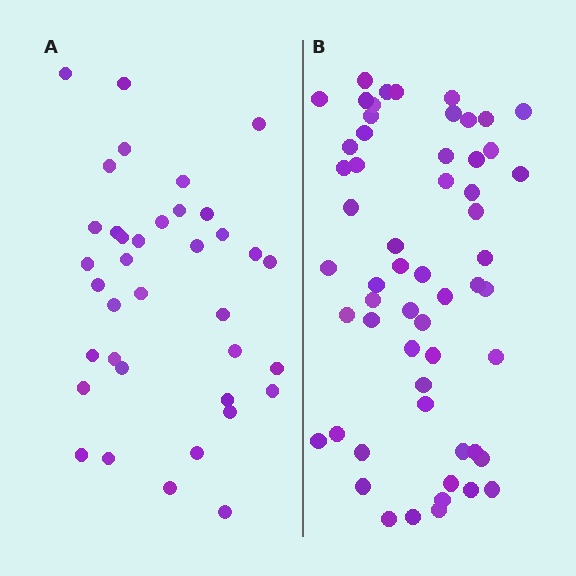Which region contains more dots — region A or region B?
Region B (the right region) has more dots.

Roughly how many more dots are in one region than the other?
Region B has approximately 20 more dots than region A.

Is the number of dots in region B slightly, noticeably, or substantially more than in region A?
Region B has substantially more. The ratio is roughly 1.5 to 1.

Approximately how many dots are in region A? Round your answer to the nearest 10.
About 40 dots. (The exact count is 37, which rounds to 40.)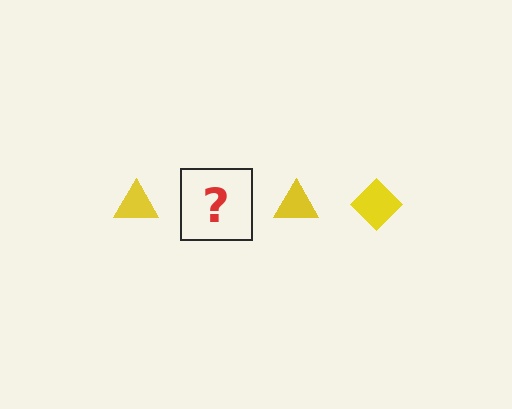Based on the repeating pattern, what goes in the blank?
The blank should be a yellow diamond.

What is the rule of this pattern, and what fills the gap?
The rule is that the pattern cycles through triangle, diamond shapes in yellow. The gap should be filled with a yellow diamond.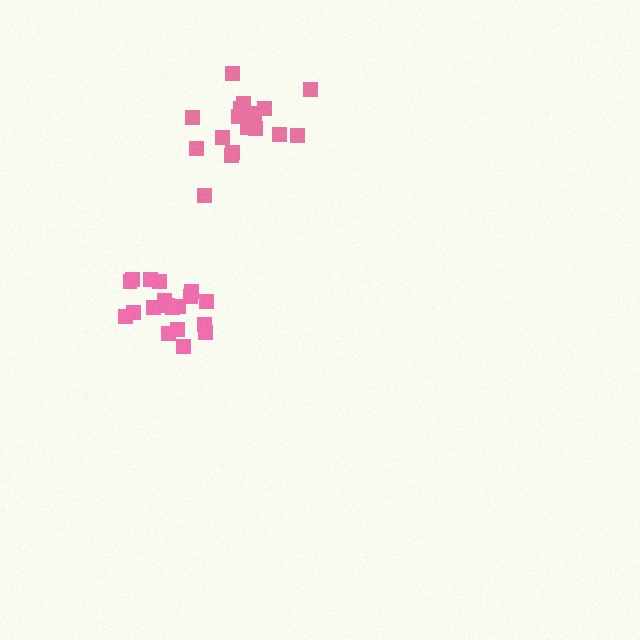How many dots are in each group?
Group 1: 19 dots, Group 2: 19 dots (38 total).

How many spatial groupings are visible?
There are 2 spatial groupings.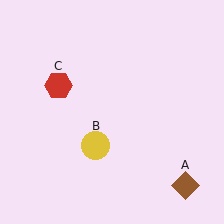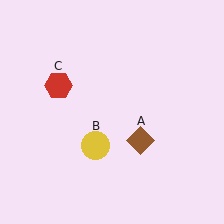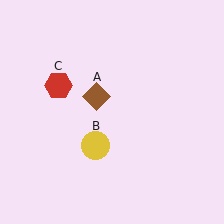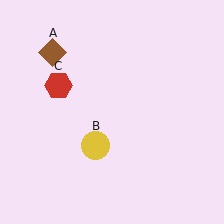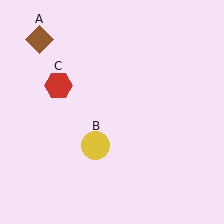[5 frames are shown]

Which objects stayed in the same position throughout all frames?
Yellow circle (object B) and red hexagon (object C) remained stationary.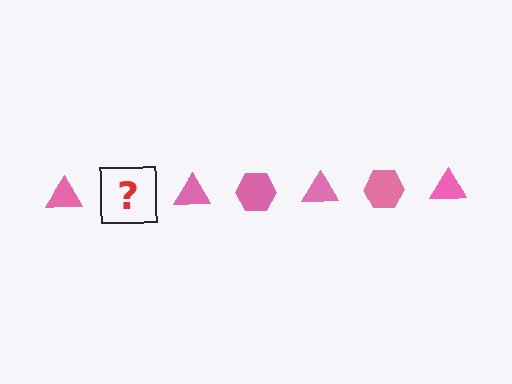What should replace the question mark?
The question mark should be replaced with a pink hexagon.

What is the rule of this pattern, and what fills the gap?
The rule is that the pattern cycles through triangle, hexagon shapes in pink. The gap should be filled with a pink hexagon.